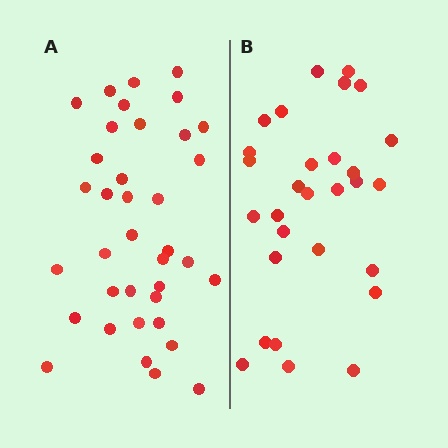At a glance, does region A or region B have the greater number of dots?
Region A (the left region) has more dots.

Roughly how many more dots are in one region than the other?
Region A has roughly 8 or so more dots than region B.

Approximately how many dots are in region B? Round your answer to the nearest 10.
About 30 dots. (The exact count is 29, which rounds to 30.)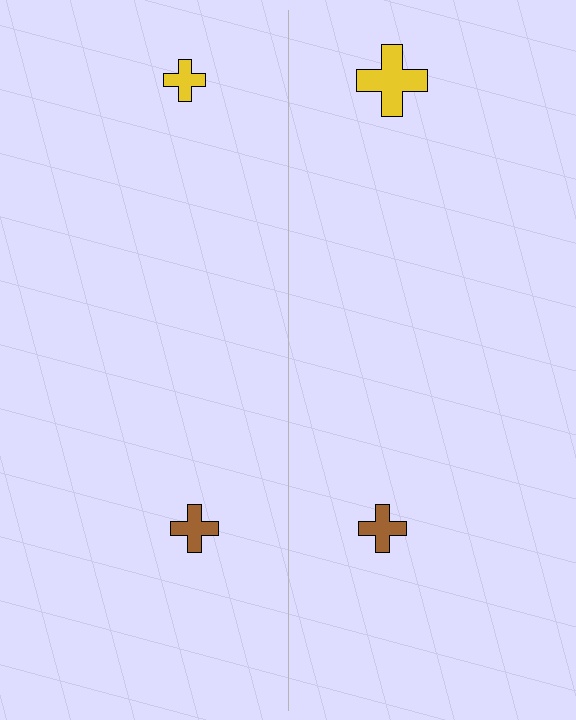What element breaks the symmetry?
The yellow cross on the right side has a different size than its mirror counterpart.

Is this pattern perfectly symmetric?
No, the pattern is not perfectly symmetric. The yellow cross on the right side has a different size than its mirror counterpart.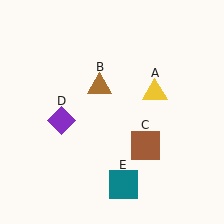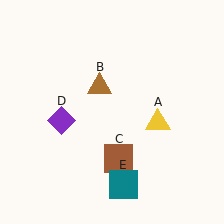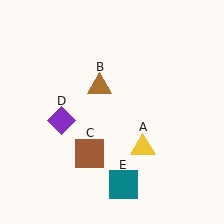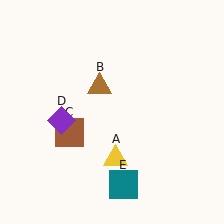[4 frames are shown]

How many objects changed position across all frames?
2 objects changed position: yellow triangle (object A), brown square (object C).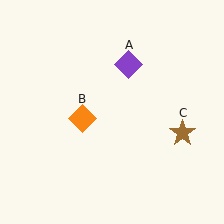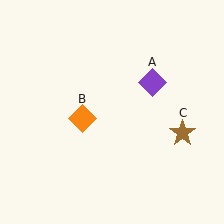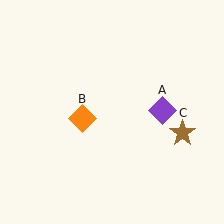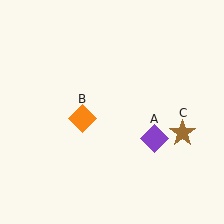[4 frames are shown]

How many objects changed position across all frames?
1 object changed position: purple diamond (object A).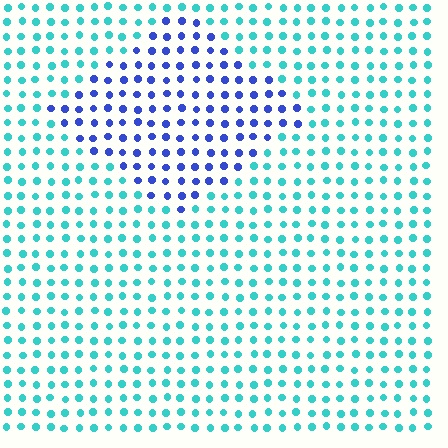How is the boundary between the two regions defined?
The boundary is defined purely by a slight shift in hue (about 55 degrees). Spacing, size, and orientation are identical on both sides.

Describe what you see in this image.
The image is filled with small cyan elements in a uniform arrangement. A diamond-shaped region is visible where the elements are tinted to a slightly different hue, forming a subtle color boundary.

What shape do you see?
I see a diamond.